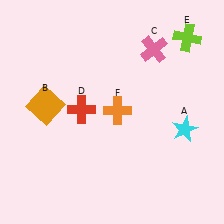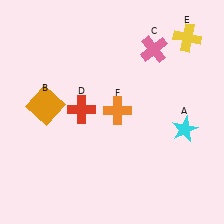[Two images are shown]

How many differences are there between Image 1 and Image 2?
There is 1 difference between the two images.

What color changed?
The cross (E) changed from lime in Image 1 to yellow in Image 2.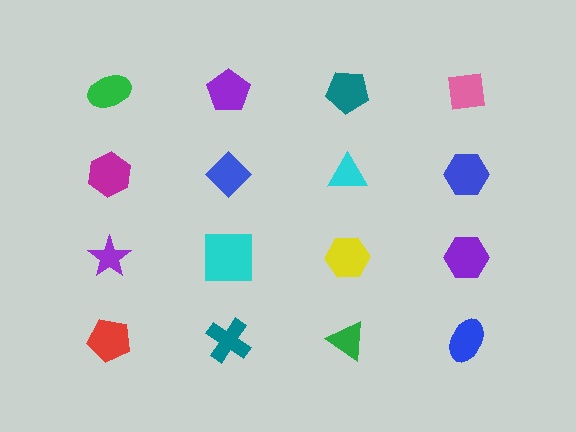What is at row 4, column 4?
A blue ellipse.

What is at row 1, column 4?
A pink square.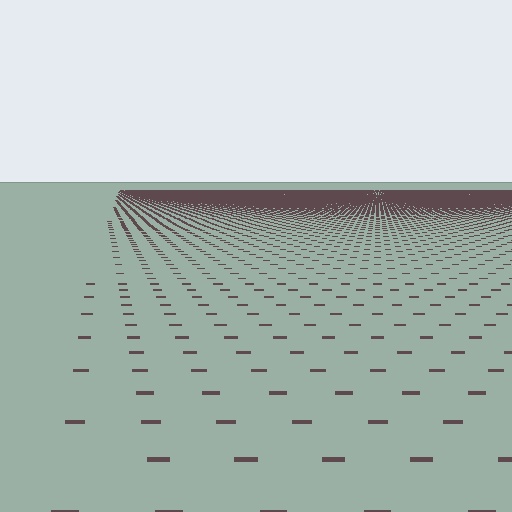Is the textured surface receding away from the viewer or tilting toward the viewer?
The surface is receding away from the viewer. Texture elements get smaller and denser toward the top.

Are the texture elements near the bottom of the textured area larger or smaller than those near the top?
Larger. Near the bottom, elements are closer to the viewer and appear at a bigger on-screen size.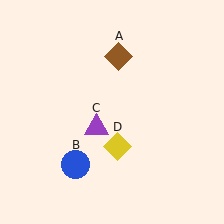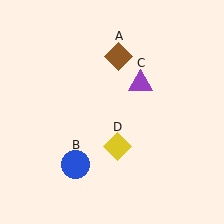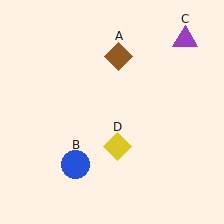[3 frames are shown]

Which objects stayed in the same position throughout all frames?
Brown diamond (object A) and blue circle (object B) and yellow diamond (object D) remained stationary.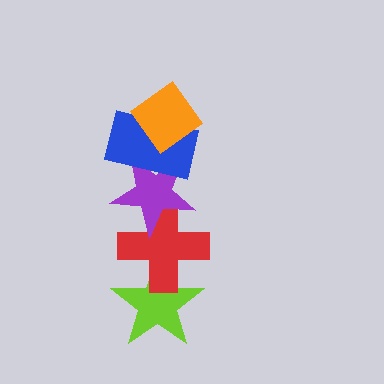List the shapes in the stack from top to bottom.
From top to bottom: the orange diamond, the blue rectangle, the purple star, the red cross, the lime star.